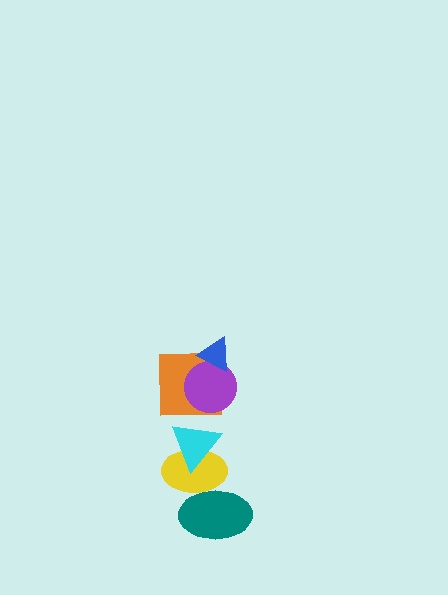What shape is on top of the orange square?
The purple circle is on top of the orange square.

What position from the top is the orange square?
The orange square is 3rd from the top.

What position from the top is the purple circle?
The purple circle is 2nd from the top.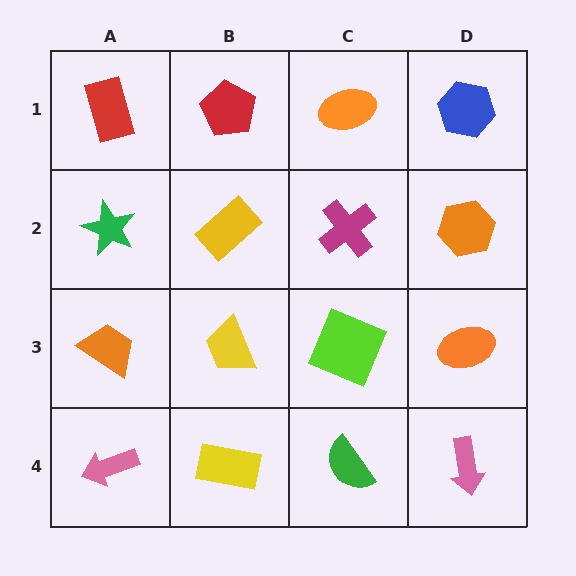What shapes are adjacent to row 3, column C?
A magenta cross (row 2, column C), a green semicircle (row 4, column C), a yellow trapezoid (row 3, column B), an orange ellipse (row 3, column D).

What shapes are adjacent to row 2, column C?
An orange ellipse (row 1, column C), a lime square (row 3, column C), a yellow rectangle (row 2, column B), an orange hexagon (row 2, column D).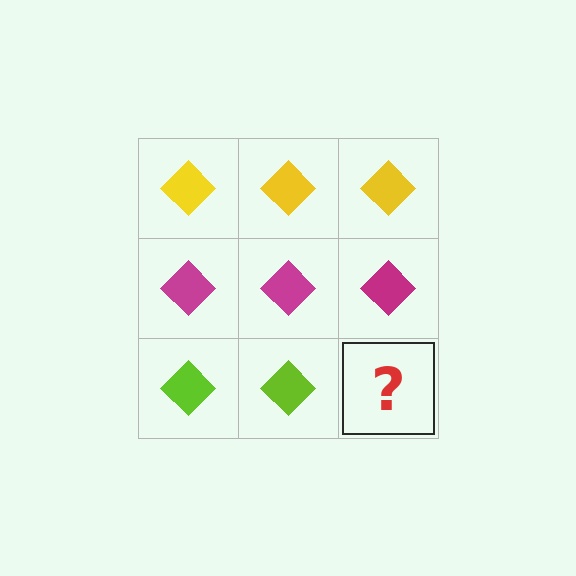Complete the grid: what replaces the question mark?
The question mark should be replaced with a lime diamond.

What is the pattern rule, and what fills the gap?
The rule is that each row has a consistent color. The gap should be filled with a lime diamond.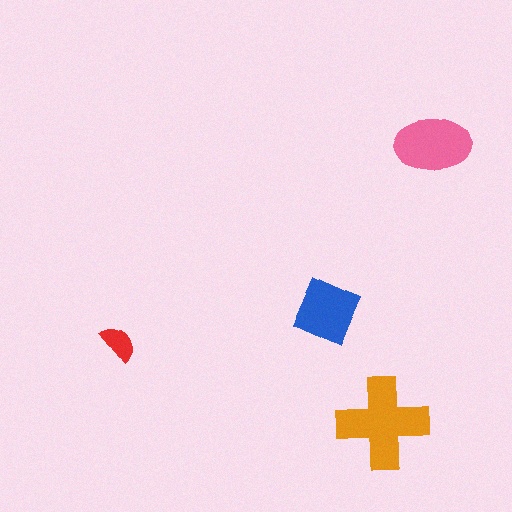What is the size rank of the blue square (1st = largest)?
3rd.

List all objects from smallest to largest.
The red semicircle, the blue square, the pink ellipse, the orange cross.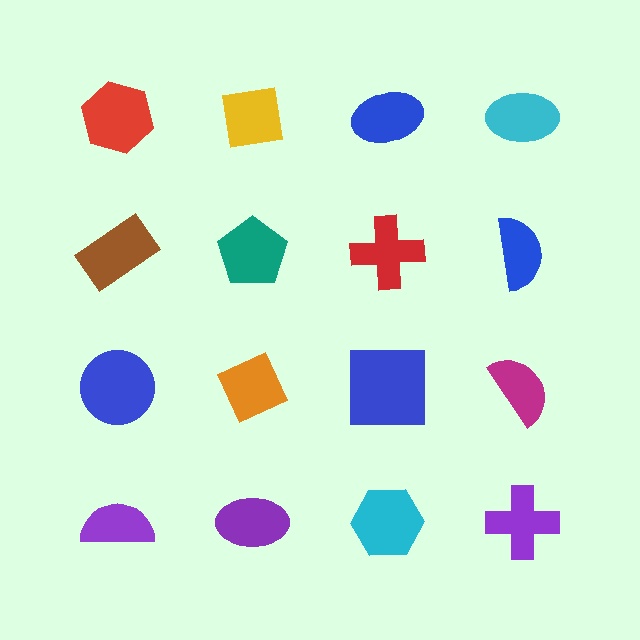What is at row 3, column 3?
A blue square.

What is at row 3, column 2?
An orange diamond.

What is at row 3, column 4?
A magenta semicircle.